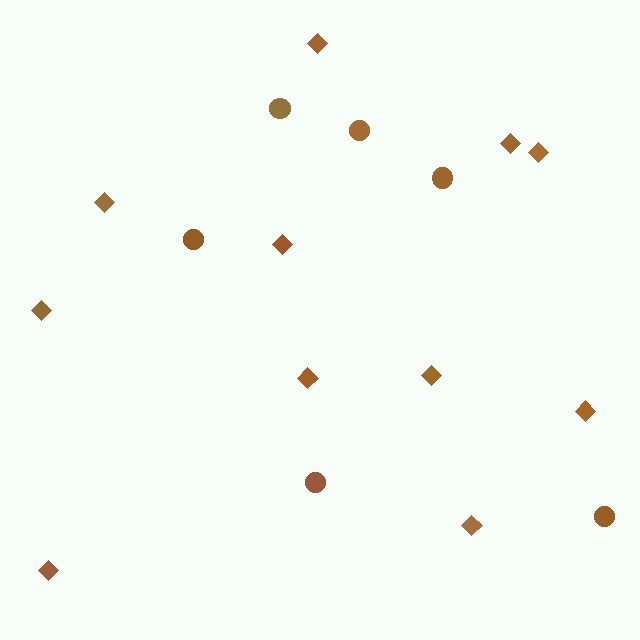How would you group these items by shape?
There are 2 groups: one group of circles (6) and one group of diamonds (11).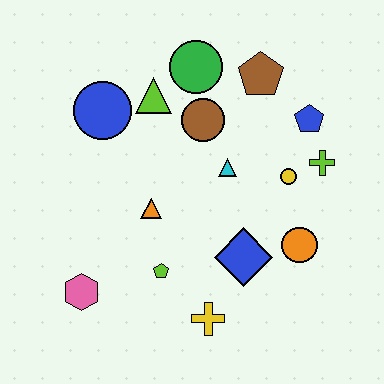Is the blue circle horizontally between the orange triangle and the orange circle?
No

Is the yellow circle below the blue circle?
Yes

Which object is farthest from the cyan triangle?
The pink hexagon is farthest from the cyan triangle.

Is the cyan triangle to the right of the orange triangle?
Yes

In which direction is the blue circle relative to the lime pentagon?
The blue circle is above the lime pentagon.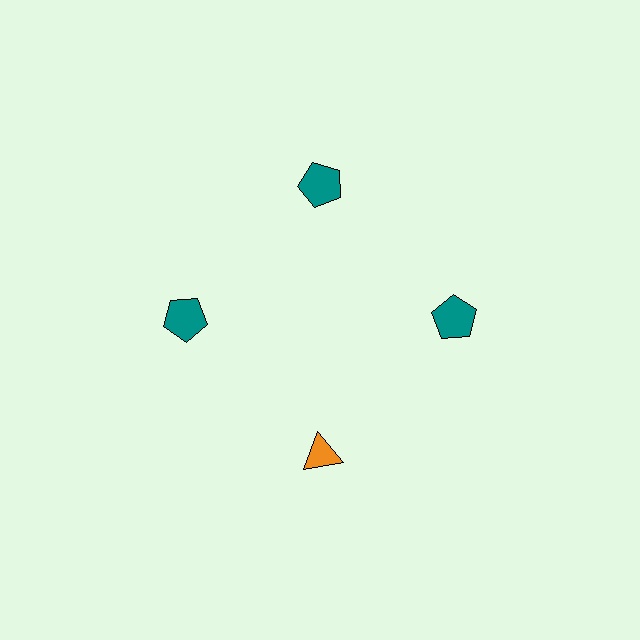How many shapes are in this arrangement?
There are 4 shapes arranged in a ring pattern.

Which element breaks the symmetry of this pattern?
The orange triangle at roughly the 6 o'clock position breaks the symmetry. All other shapes are teal pentagons.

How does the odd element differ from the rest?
It differs in both color (orange instead of teal) and shape (triangle instead of pentagon).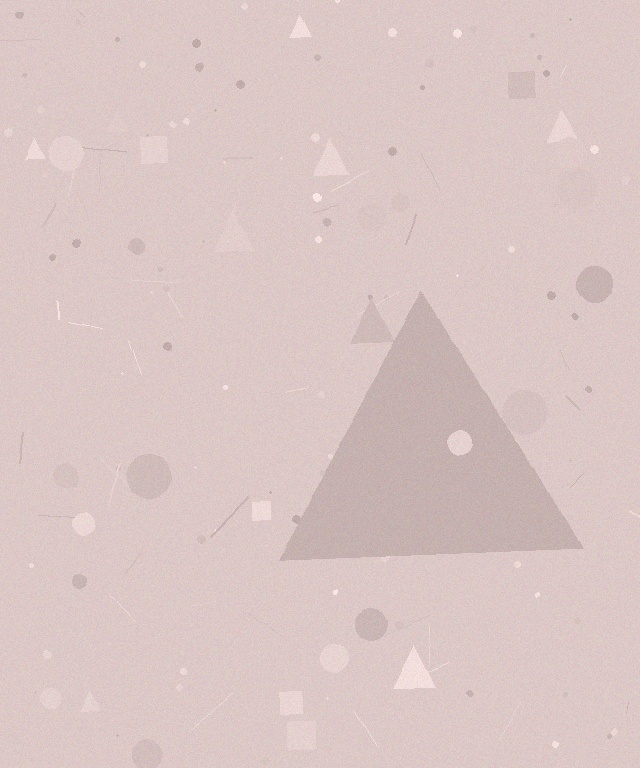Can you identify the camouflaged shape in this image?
The camouflaged shape is a triangle.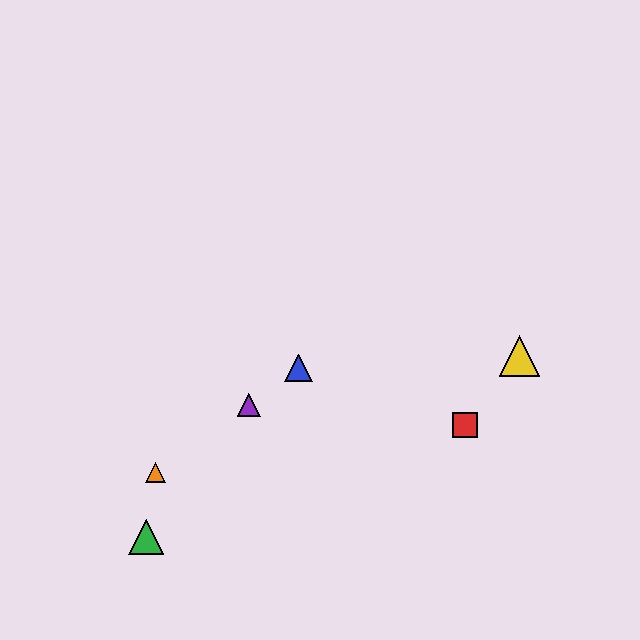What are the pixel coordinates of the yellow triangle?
The yellow triangle is at (519, 356).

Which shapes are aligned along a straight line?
The blue triangle, the purple triangle, the orange triangle are aligned along a straight line.